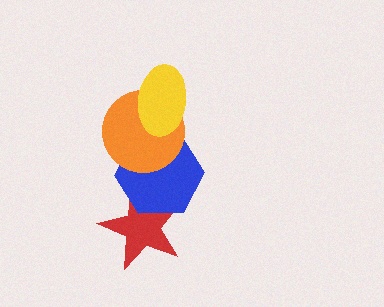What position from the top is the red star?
The red star is 4th from the top.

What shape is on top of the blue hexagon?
The orange circle is on top of the blue hexagon.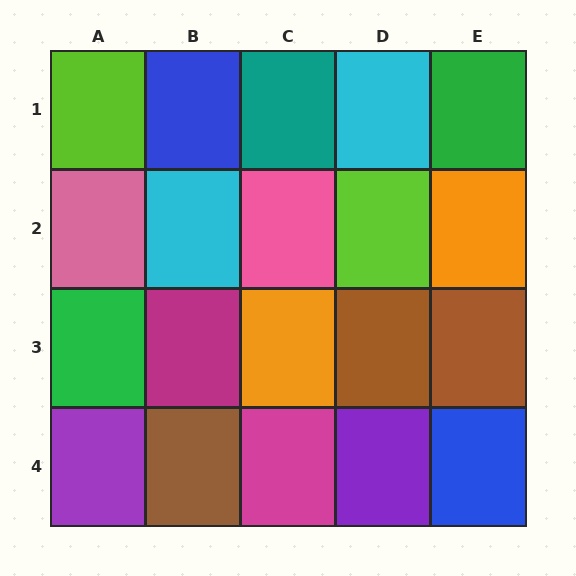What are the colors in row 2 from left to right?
Pink, cyan, pink, lime, orange.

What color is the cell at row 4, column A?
Purple.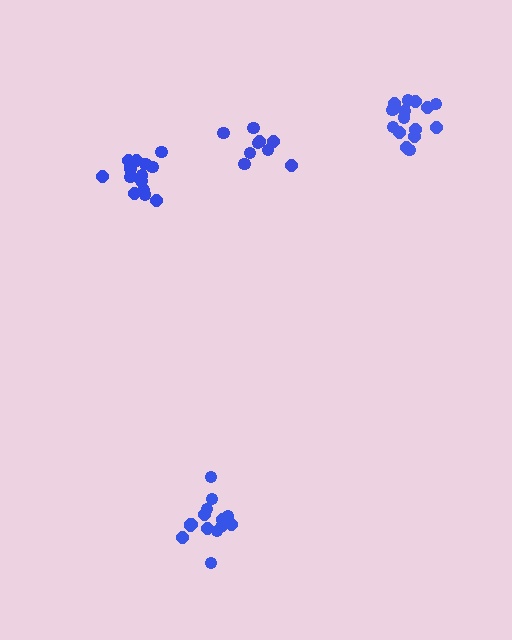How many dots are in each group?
Group 1: 15 dots, Group 2: 15 dots, Group 3: 10 dots, Group 4: 16 dots (56 total).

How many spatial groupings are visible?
There are 4 spatial groupings.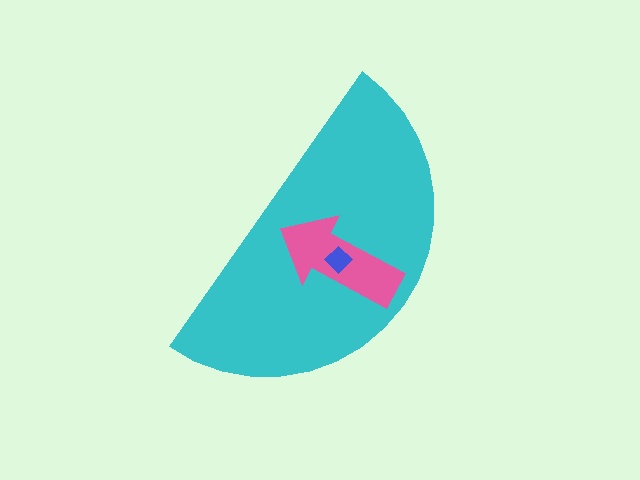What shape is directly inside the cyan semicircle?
The pink arrow.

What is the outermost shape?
The cyan semicircle.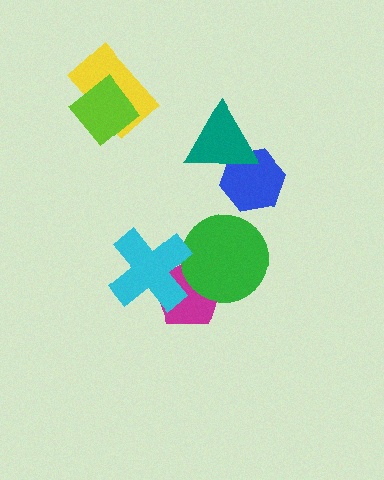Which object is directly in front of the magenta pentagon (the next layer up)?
The green circle is directly in front of the magenta pentagon.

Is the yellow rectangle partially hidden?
Yes, it is partially covered by another shape.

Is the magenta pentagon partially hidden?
Yes, it is partially covered by another shape.